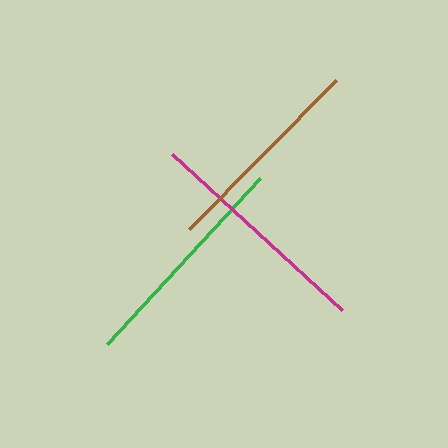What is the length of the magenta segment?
The magenta segment is approximately 231 pixels long.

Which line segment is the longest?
The magenta line is the longest at approximately 231 pixels.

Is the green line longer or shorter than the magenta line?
The magenta line is longer than the green line.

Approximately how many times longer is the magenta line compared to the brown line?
The magenta line is approximately 1.1 times the length of the brown line.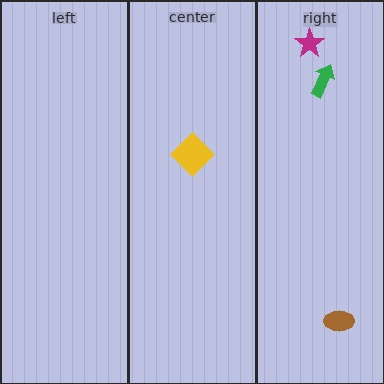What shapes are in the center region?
The yellow diamond.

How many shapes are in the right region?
3.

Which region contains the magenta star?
The right region.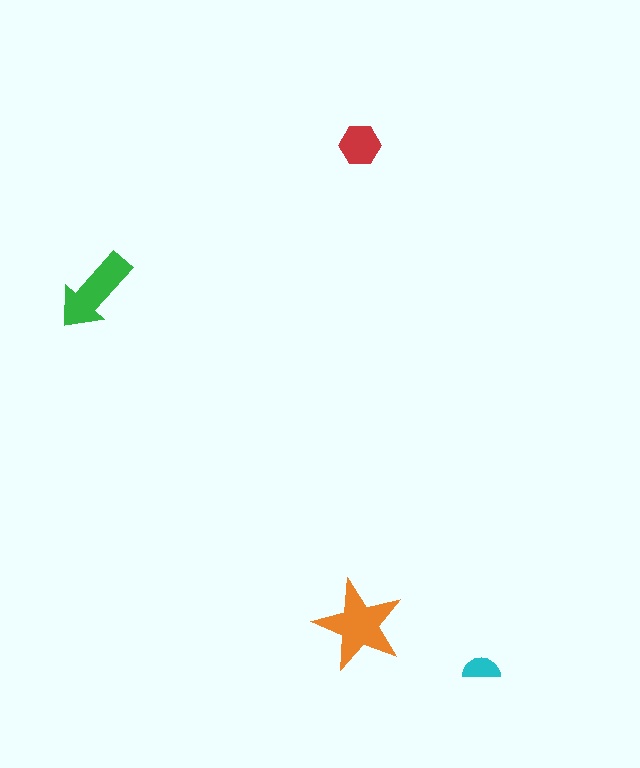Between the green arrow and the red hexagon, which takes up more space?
The green arrow.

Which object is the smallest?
The cyan semicircle.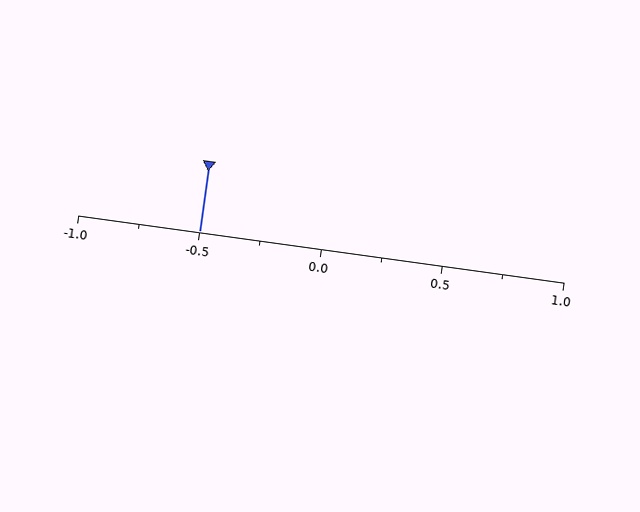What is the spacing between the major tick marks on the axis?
The major ticks are spaced 0.5 apart.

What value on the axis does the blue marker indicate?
The marker indicates approximately -0.5.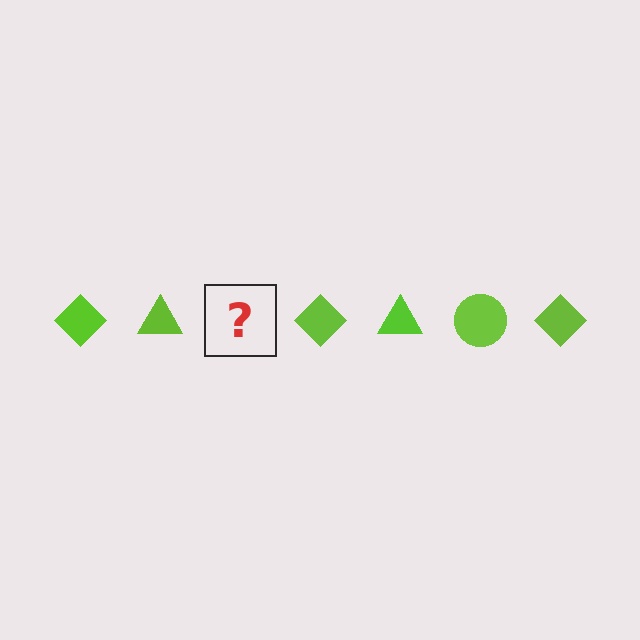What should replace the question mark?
The question mark should be replaced with a lime circle.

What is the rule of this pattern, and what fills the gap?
The rule is that the pattern cycles through diamond, triangle, circle shapes in lime. The gap should be filled with a lime circle.